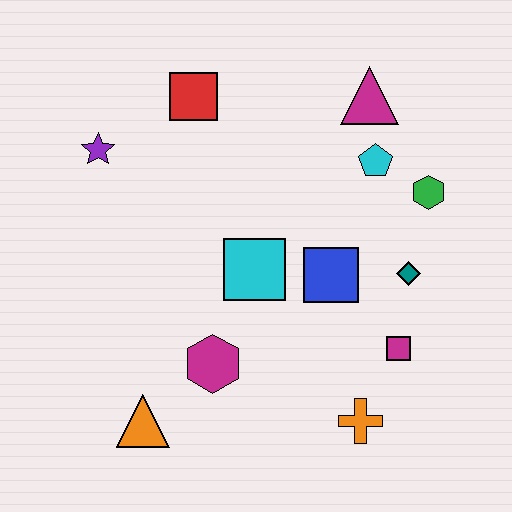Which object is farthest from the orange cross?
The purple star is farthest from the orange cross.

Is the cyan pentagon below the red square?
Yes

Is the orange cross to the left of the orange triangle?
No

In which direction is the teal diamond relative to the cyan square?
The teal diamond is to the right of the cyan square.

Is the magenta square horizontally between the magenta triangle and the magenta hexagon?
No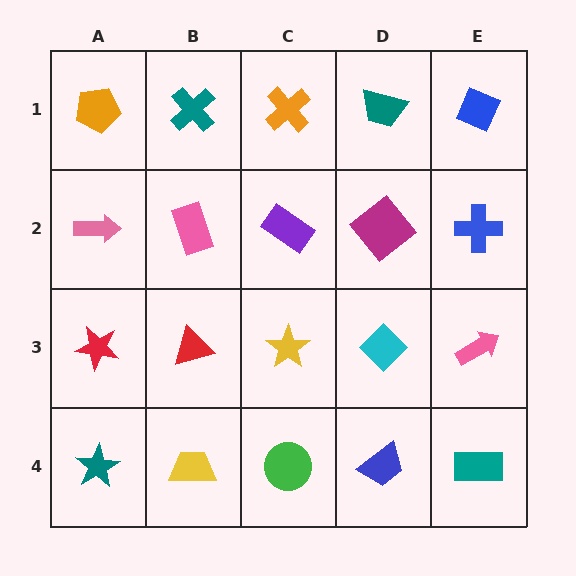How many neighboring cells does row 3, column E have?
3.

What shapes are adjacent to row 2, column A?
An orange pentagon (row 1, column A), a red star (row 3, column A), a pink rectangle (row 2, column B).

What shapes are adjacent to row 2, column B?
A teal cross (row 1, column B), a red triangle (row 3, column B), a pink arrow (row 2, column A), a purple rectangle (row 2, column C).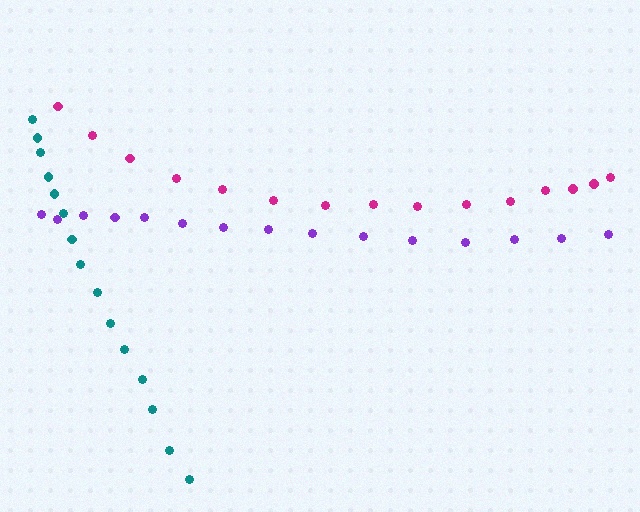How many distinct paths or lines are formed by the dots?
There are 3 distinct paths.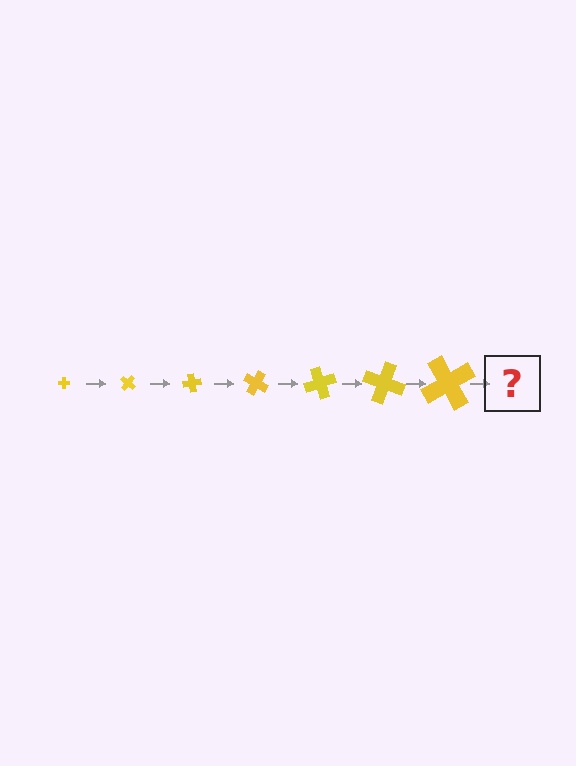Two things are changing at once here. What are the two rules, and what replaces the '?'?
The two rules are that the cross grows larger each step and it rotates 40 degrees each step. The '?' should be a cross, larger than the previous one and rotated 280 degrees from the start.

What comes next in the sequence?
The next element should be a cross, larger than the previous one and rotated 280 degrees from the start.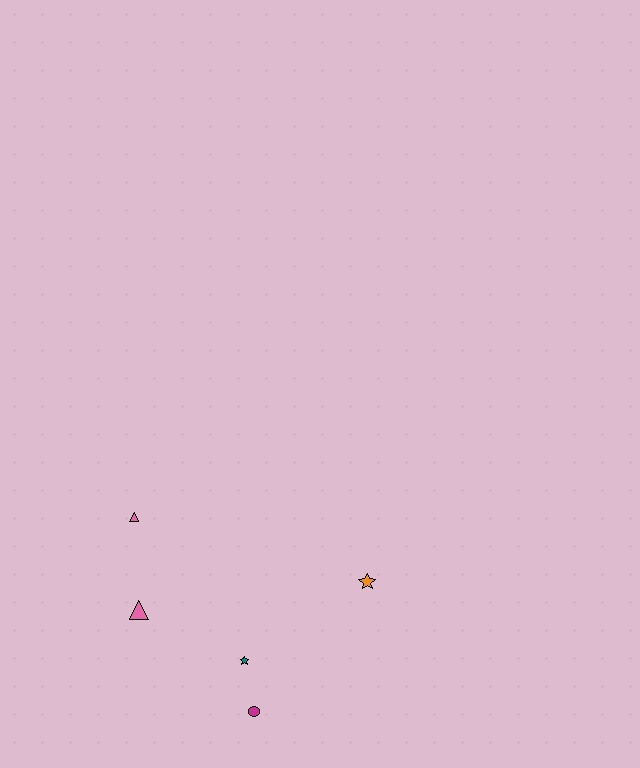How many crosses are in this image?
There are no crosses.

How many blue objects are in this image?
There are no blue objects.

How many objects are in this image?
There are 5 objects.